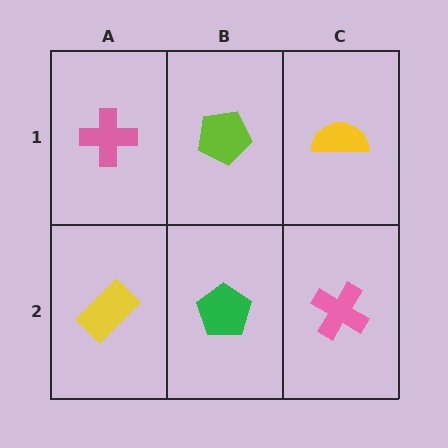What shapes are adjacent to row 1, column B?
A green pentagon (row 2, column B), a pink cross (row 1, column A), a yellow semicircle (row 1, column C).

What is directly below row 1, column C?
A pink cross.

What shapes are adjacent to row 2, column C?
A yellow semicircle (row 1, column C), a green pentagon (row 2, column B).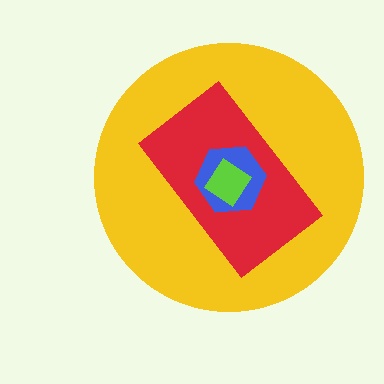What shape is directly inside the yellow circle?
The red rectangle.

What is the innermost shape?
The lime diamond.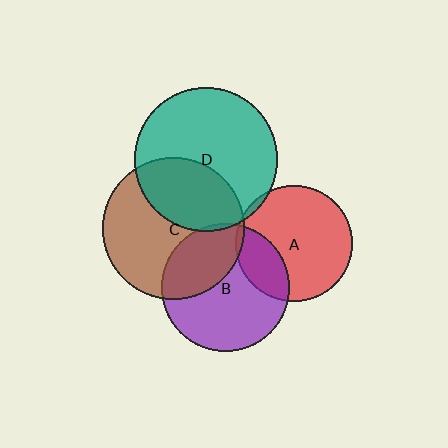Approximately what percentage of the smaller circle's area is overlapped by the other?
Approximately 35%.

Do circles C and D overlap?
Yes.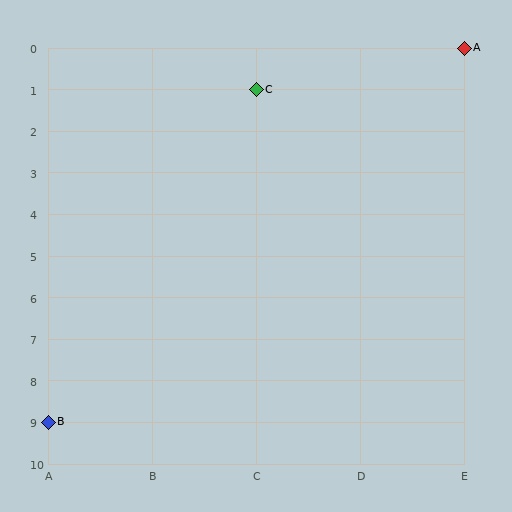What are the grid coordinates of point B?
Point B is at grid coordinates (A, 9).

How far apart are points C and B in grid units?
Points C and B are 2 columns and 8 rows apart (about 8.2 grid units diagonally).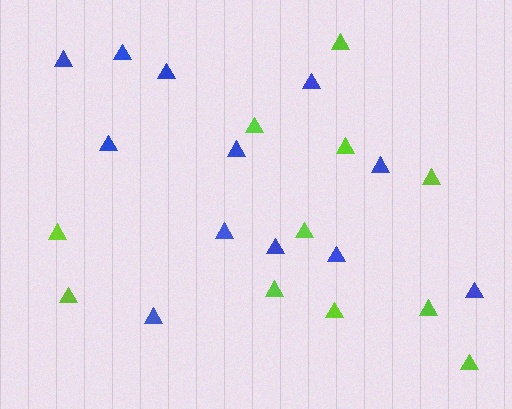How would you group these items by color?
There are 2 groups: one group of blue triangles (12) and one group of lime triangles (11).